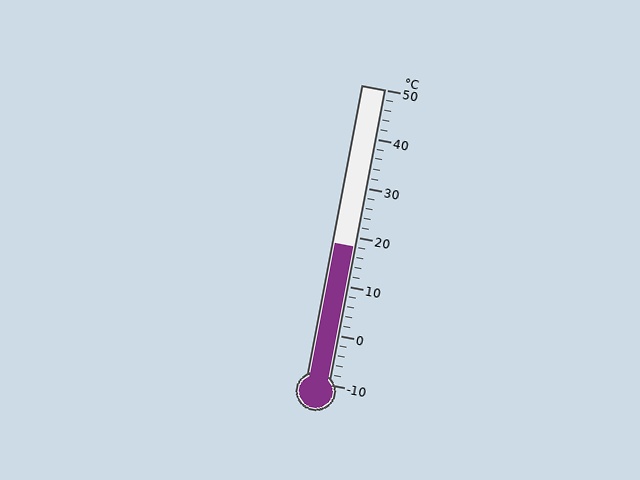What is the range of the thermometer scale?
The thermometer scale ranges from -10°C to 50°C.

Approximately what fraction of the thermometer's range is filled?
The thermometer is filled to approximately 45% of its range.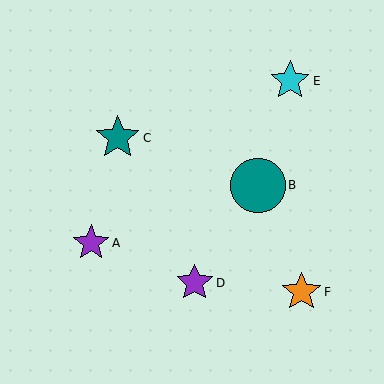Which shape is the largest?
The teal circle (labeled B) is the largest.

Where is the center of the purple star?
The center of the purple star is at (195, 283).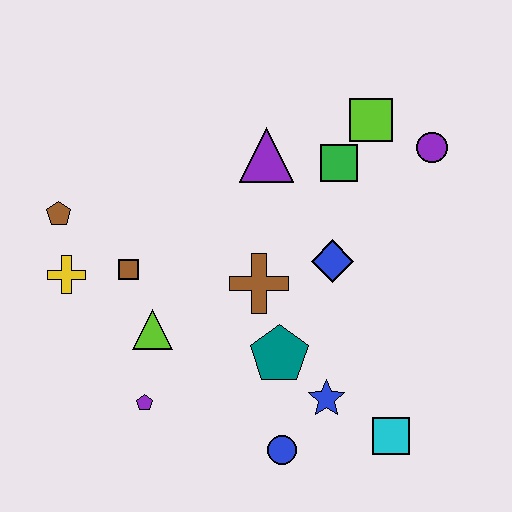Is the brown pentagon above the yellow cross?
Yes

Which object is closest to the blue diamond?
The brown cross is closest to the blue diamond.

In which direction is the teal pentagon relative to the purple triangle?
The teal pentagon is below the purple triangle.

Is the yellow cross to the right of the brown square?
No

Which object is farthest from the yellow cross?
The purple circle is farthest from the yellow cross.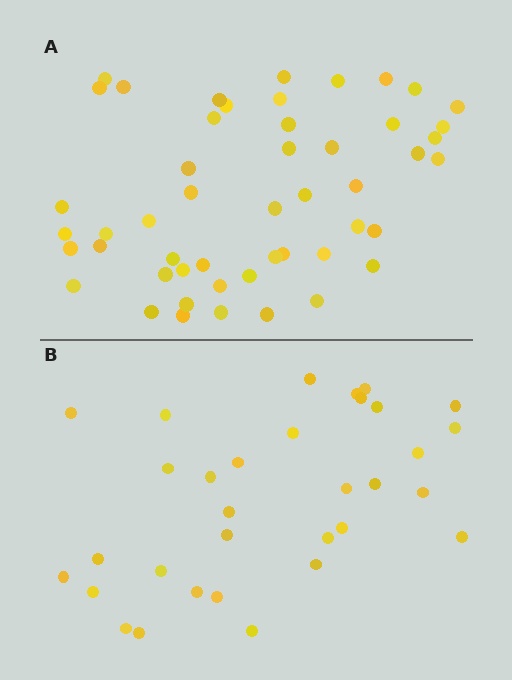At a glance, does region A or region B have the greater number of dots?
Region A (the top region) has more dots.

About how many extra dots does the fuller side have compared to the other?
Region A has approximately 20 more dots than region B.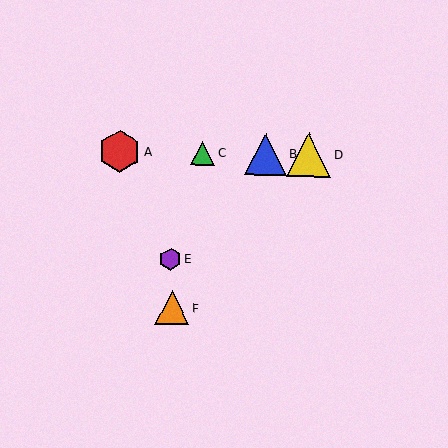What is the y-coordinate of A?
Object A is at y≈151.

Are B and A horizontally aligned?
Yes, both are at y≈154.